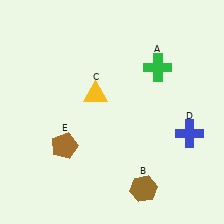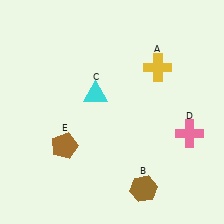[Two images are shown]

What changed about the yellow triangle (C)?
In Image 1, C is yellow. In Image 2, it changed to cyan.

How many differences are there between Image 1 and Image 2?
There are 3 differences between the two images.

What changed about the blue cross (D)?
In Image 1, D is blue. In Image 2, it changed to pink.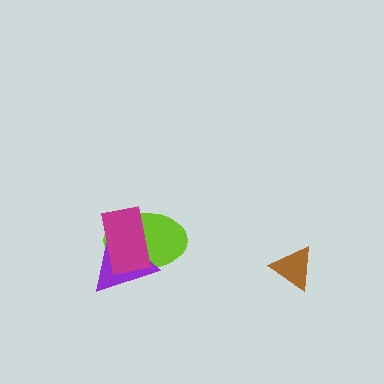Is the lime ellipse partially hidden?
Yes, it is partially covered by another shape.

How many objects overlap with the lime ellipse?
2 objects overlap with the lime ellipse.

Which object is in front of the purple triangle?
The magenta rectangle is in front of the purple triangle.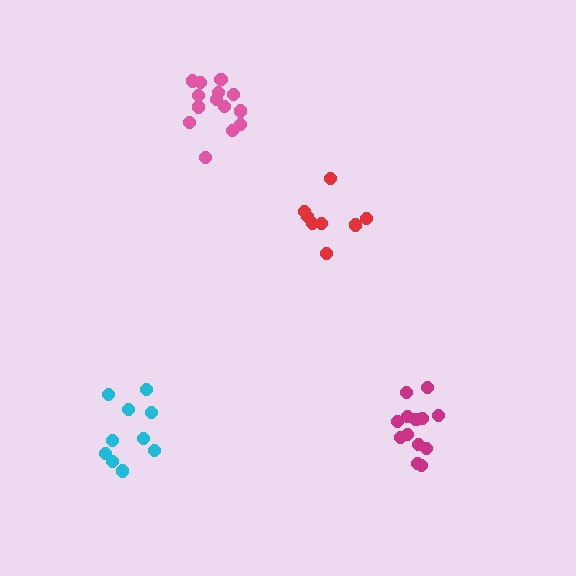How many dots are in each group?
Group 1: 10 dots, Group 2: 13 dots, Group 3: 14 dots, Group 4: 8 dots (45 total).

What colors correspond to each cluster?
The clusters are colored: cyan, magenta, pink, red.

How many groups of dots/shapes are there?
There are 4 groups.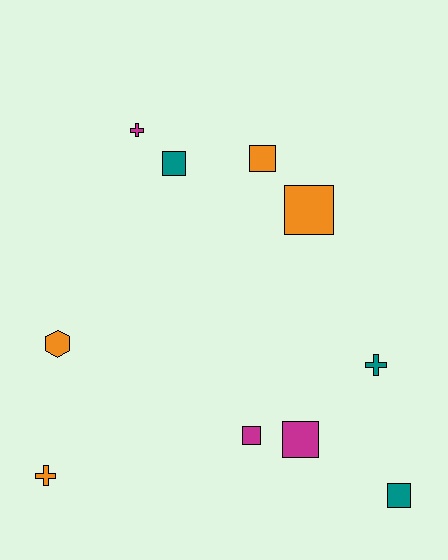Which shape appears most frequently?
Square, with 6 objects.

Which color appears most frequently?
Orange, with 4 objects.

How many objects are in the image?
There are 10 objects.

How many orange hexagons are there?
There is 1 orange hexagon.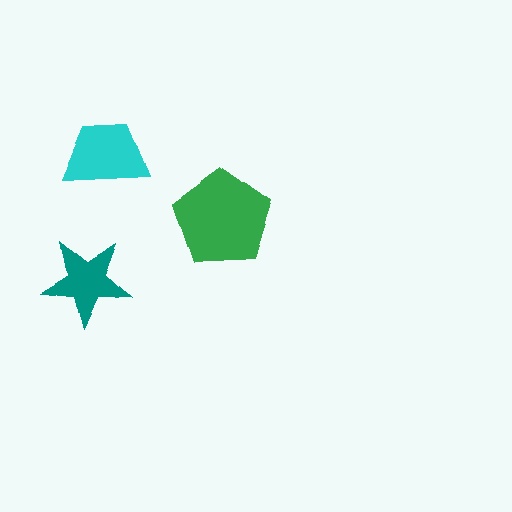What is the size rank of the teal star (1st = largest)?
3rd.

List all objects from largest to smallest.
The green pentagon, the cyan trapezoid, the teal star.